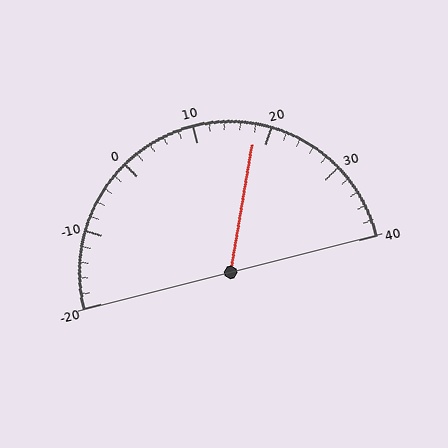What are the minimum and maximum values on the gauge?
The gauge ranges from -20 to 40.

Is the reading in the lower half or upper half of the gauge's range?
The reading is in the upper half of the range (-20 to 40).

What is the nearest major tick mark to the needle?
The nearest major tick mark is 20.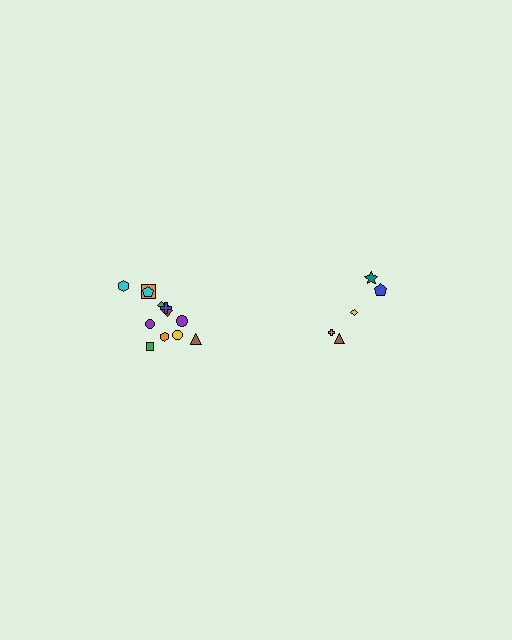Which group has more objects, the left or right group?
The left group.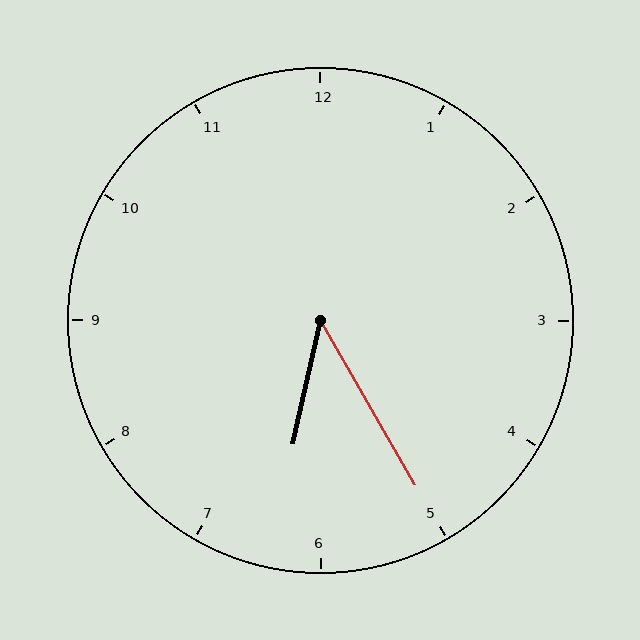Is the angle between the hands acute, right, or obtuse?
It is acute.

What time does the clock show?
6:25.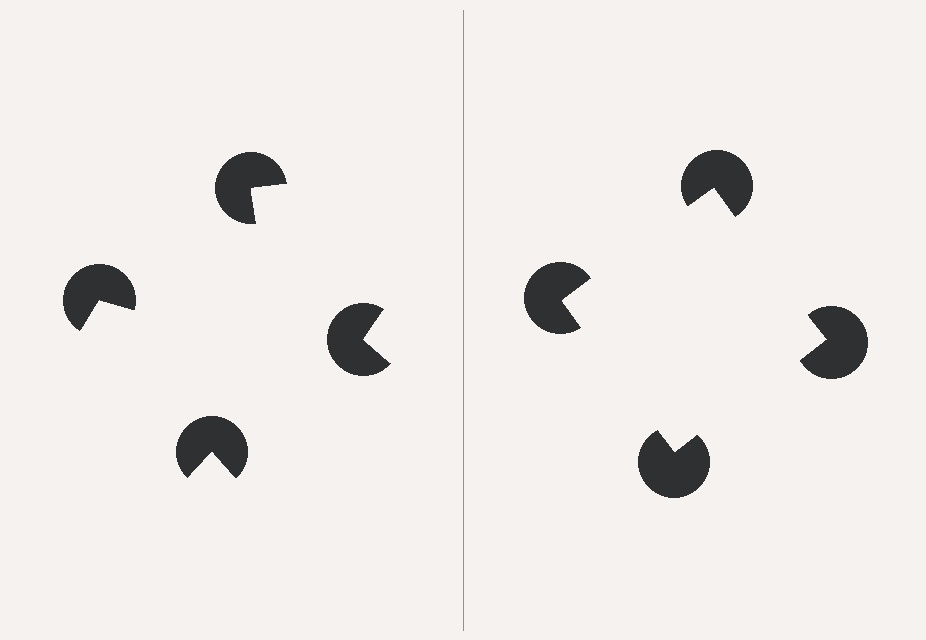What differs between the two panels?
The pac-man discs are positioned identically on both sides; only the wedge orientations differ. On the right they align to a square; on the left they are misaligned.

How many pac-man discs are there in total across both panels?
8 — 4 on each side.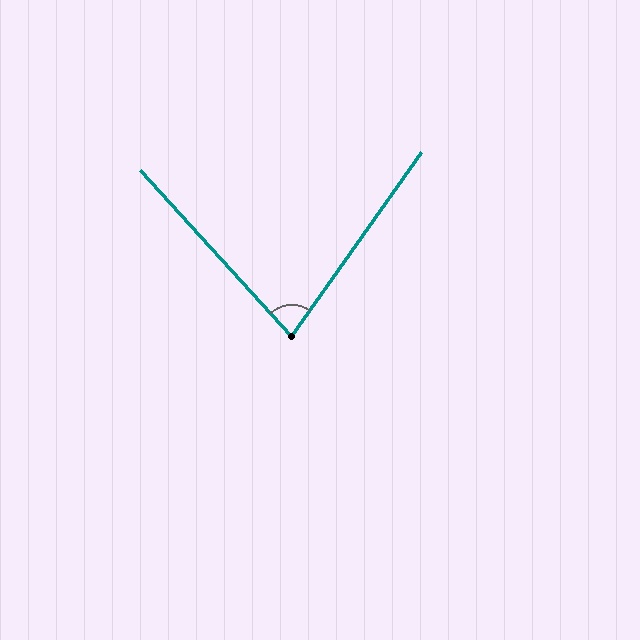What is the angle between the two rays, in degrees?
Approximately 78 degrees.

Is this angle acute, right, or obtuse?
It is acute.